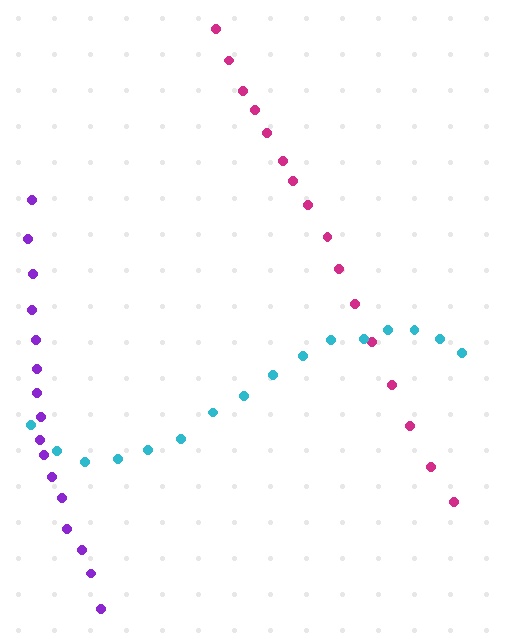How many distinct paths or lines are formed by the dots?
There are 3 distinct paths.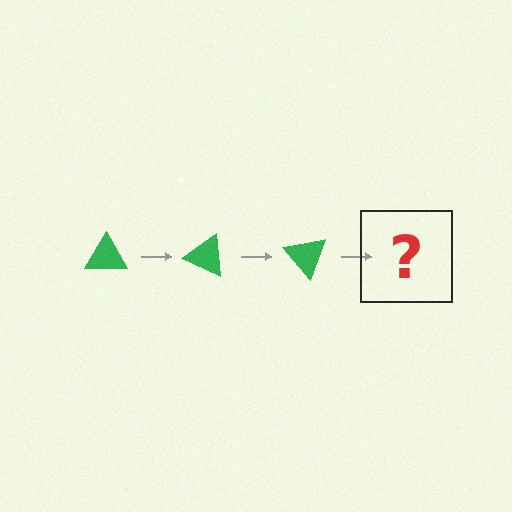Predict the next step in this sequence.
The next step is a green triangle rotated 75 degrees.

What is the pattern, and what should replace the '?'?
The pattern is that the triangle rotates 25 degrees each step. The '?' should be a green triangle rotated 75 degrees.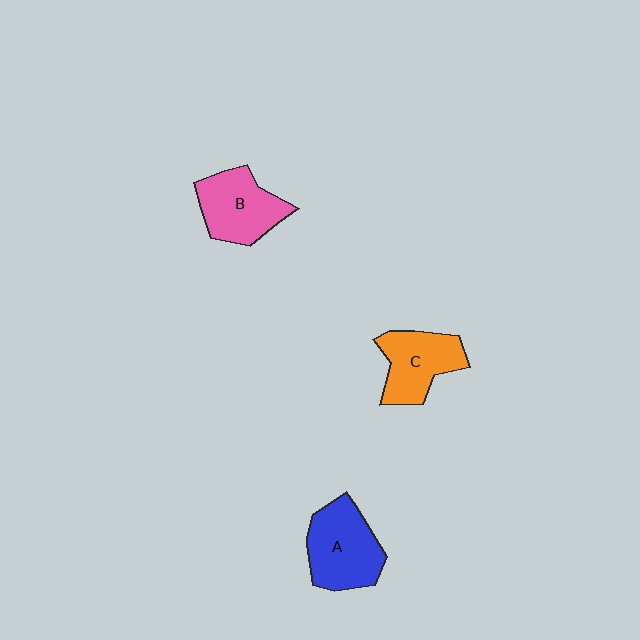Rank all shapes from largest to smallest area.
From largest to smallest: A (blue), B (pink), C (orange).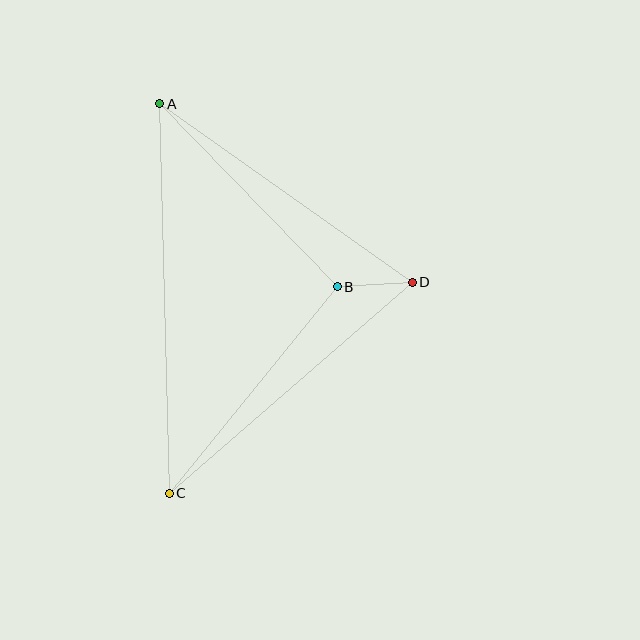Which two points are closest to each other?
Points B and D are closest to each other.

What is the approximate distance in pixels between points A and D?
The distance between A and D is approximately 309 pixels.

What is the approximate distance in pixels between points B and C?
The distance between B and C is approximately 266 pixels.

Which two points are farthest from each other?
Points A and C are farthest from each other.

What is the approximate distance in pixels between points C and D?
The distance between C and D is approximately 322 pixels.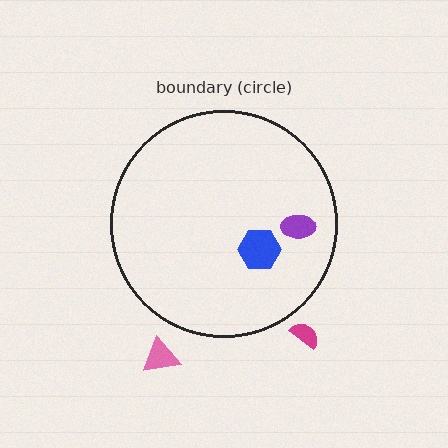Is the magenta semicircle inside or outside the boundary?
Outside.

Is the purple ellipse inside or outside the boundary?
Inside.